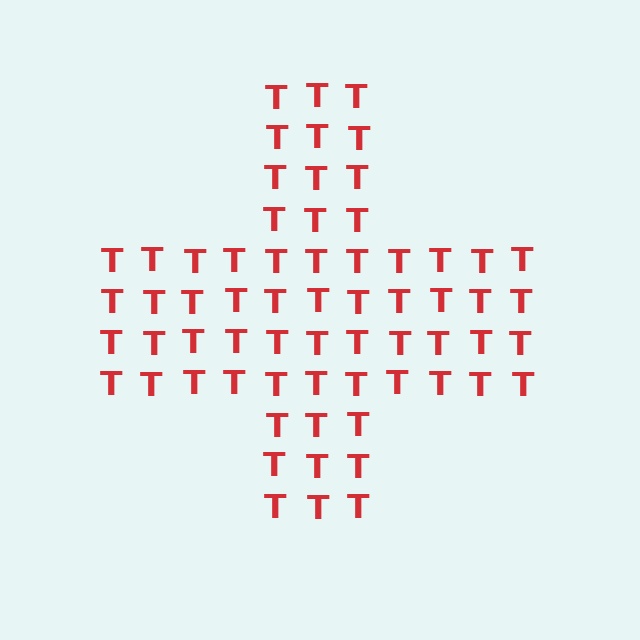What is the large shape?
The large shape is a cross.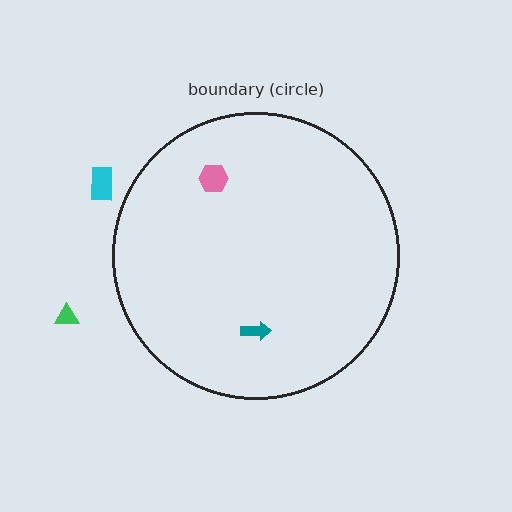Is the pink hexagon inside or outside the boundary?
Inside.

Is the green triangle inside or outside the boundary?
Outside.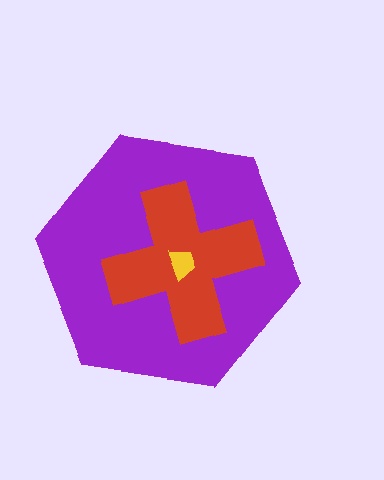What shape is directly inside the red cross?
The yellow trapezoid.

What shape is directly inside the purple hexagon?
The red cross.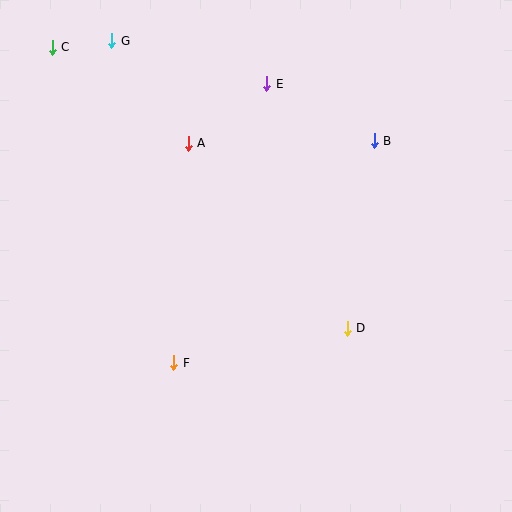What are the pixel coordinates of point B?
Point B is at (374, 141).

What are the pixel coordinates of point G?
Point G is at (112, 41).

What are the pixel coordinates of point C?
Point C is at (52, 47).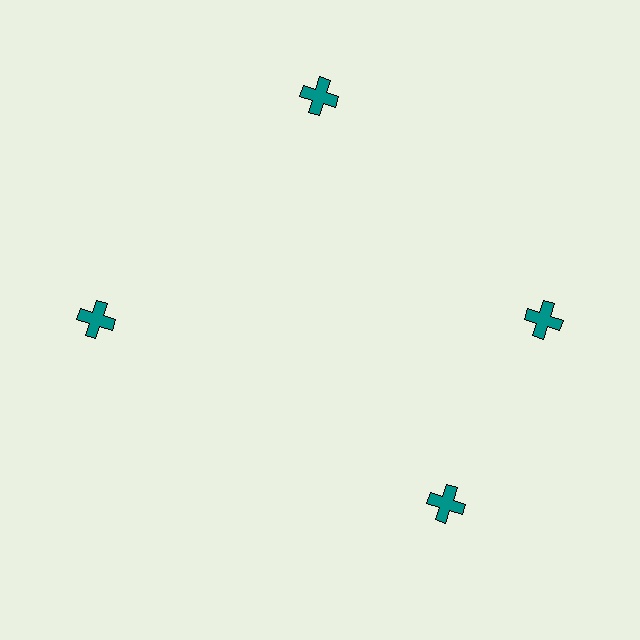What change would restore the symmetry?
The symmetry would be restored by rotating it back into even spacing with its neighbors so that all 4 crosses sit at equal angles and equal distance from the center.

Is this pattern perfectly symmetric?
No. The 4 teal crosses are arranged in a ring, but one element near the 6 o'clock position is rotated out of alignment along the ring, breaking the 4-fold rotational symmetry.